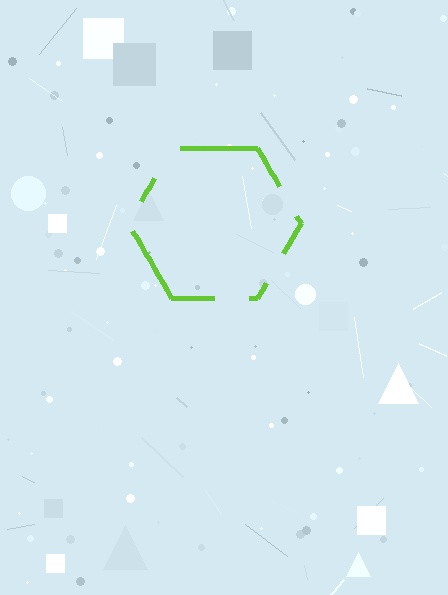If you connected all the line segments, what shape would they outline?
They would outline a hexagon.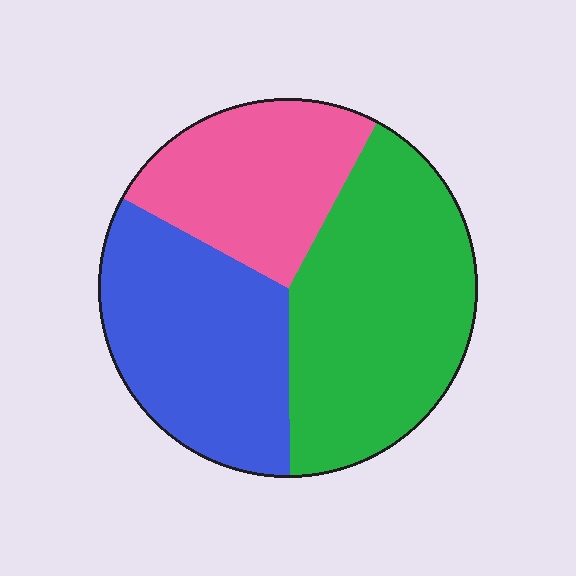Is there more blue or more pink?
Blue.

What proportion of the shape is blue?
Blue covers about 35% of the shape.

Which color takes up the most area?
Green, at roughly 40%.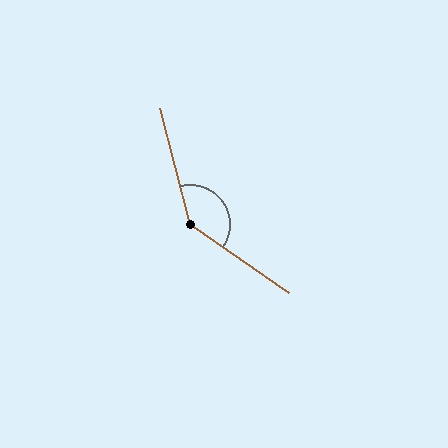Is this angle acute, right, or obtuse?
It is obtuse.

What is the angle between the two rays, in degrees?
Approximately 139 degrees.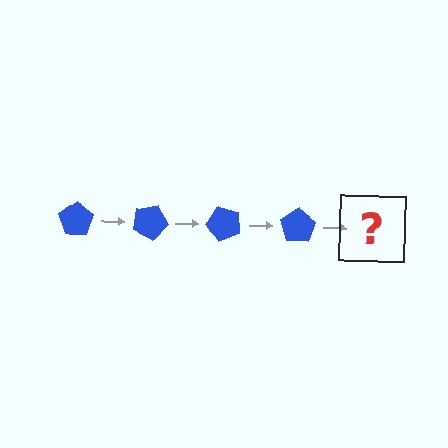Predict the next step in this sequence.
The next step is a blue pentagon rotated 100 degrees.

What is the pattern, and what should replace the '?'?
The pattern is that the pentagon rotates 25 degrees each step. The '?' should be a blue pentagon rotated 100 degrees.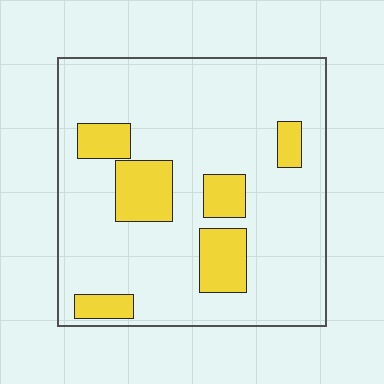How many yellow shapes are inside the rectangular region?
6.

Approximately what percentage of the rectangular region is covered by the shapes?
Approximately 20%.